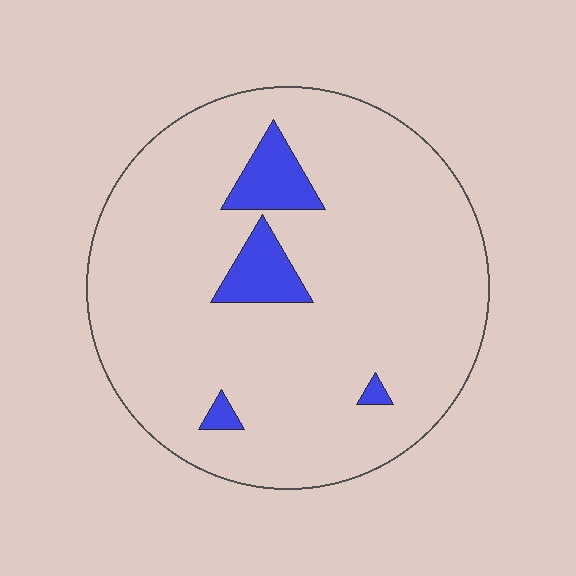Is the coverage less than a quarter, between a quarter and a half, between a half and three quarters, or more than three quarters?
Less than a quarter.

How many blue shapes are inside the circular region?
4.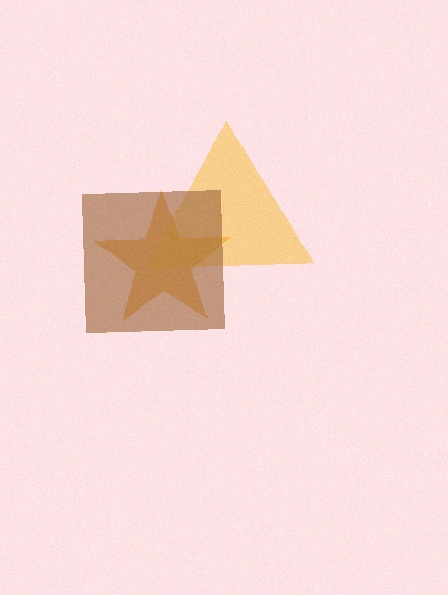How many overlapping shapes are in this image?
There are 3 overlapping shapes in the image.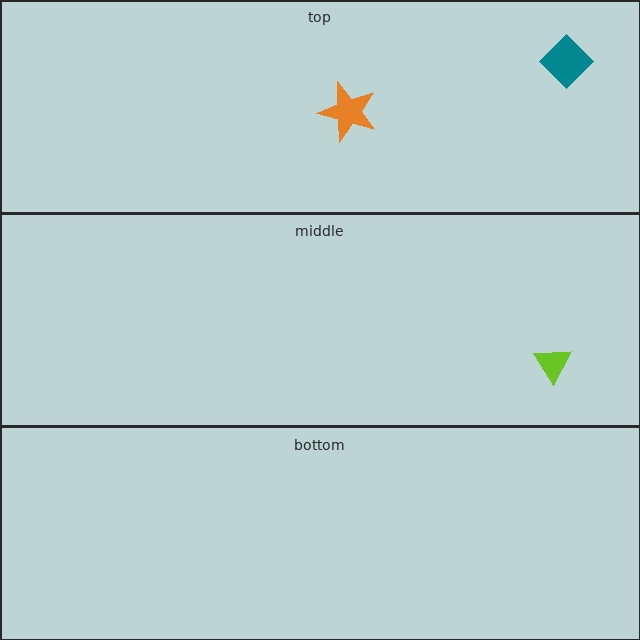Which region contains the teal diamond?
The top region.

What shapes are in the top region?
The orange star, the teal diamond.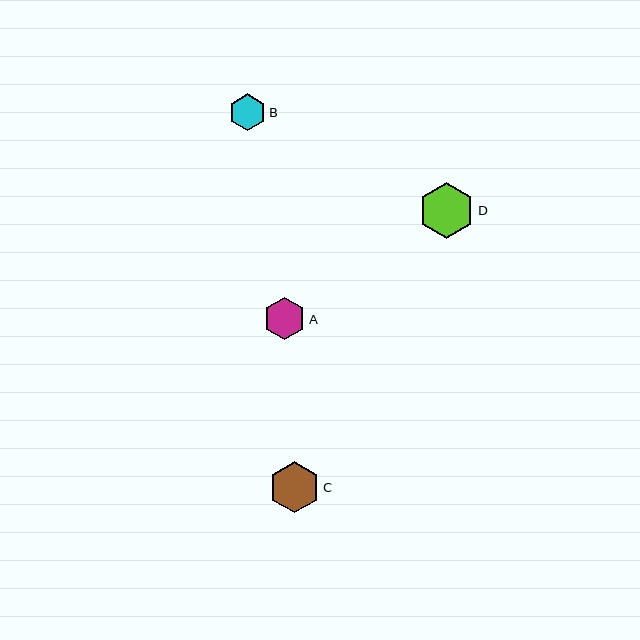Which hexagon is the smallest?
Hexagon B is the smallest with a size of approximately 37 pixels.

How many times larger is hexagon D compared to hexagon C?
Hexagon D is approximately 1.1 times the size of hexagon C.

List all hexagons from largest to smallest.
From largest to smallest: D, C, A, B.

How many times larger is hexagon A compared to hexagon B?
Hexagon A is approximately 1.1 times the size of hexagon B.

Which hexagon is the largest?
Hexagon D is the largest with a size of approximately 56 pixels.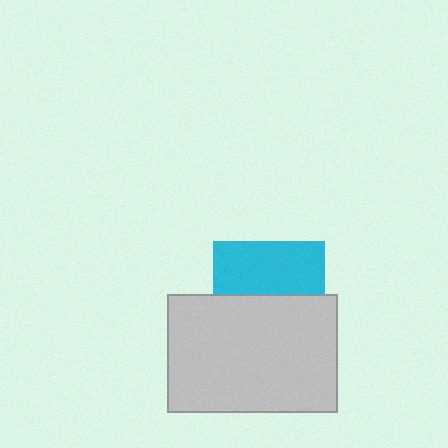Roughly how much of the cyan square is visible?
About half of it is visible (roughly 46%).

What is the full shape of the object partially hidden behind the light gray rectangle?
The partially hidden object is a cyan square.